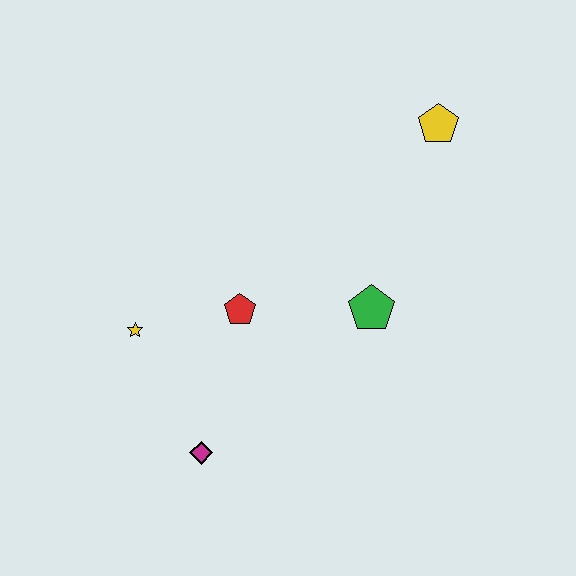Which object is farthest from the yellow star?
The yellow pentagon is farthest from the yellow star.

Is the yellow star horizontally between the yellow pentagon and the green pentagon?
No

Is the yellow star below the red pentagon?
Yes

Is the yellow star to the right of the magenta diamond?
No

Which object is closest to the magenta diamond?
The yellow star is closest to the magenta diamond.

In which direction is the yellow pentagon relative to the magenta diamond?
The yellow pentagon is above the magenta diamond.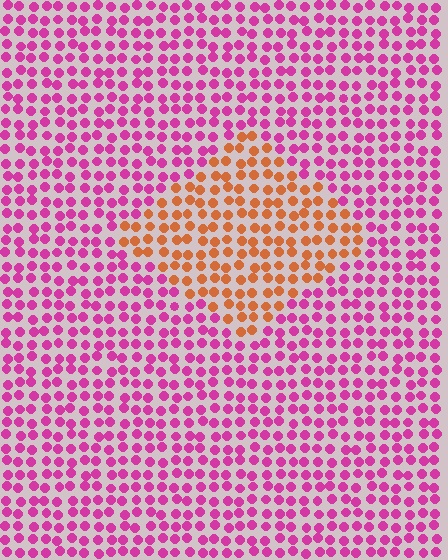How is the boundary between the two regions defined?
The boundary is defined purely by a slight shift in hue (about 62 degrees). Spacing, size, and orientation are identical on both sides.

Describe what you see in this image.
The image is filled with small magenta elements in a uniform arrangement. A diamond-shaped region is visible where the elements are tinted to a slightly different hue, forming a subtle color boundary.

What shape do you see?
I see a diamond.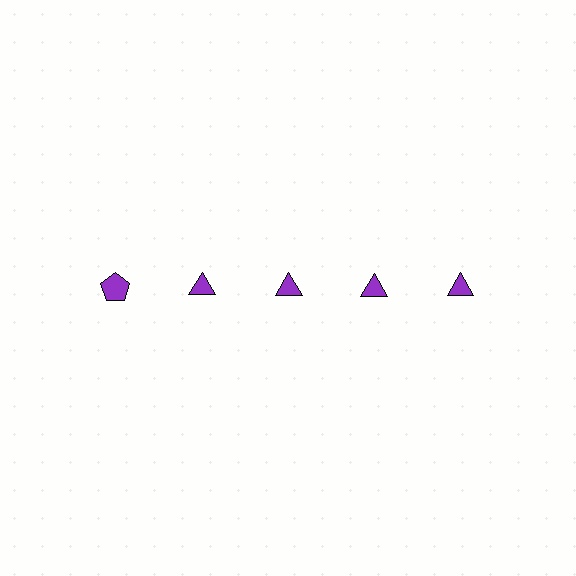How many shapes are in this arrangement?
There are 5 shapes arranged in a grid pattern.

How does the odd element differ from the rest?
It has a different shape: pentagon instead of triangle.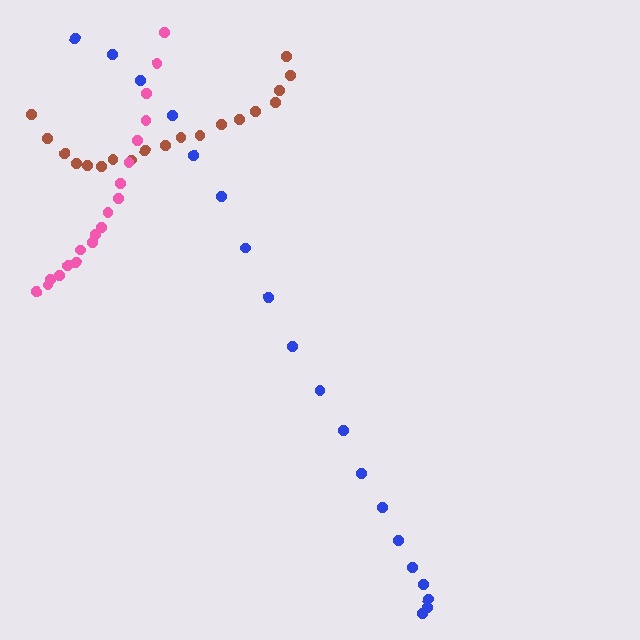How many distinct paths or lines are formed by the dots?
There are 3 distinct paths.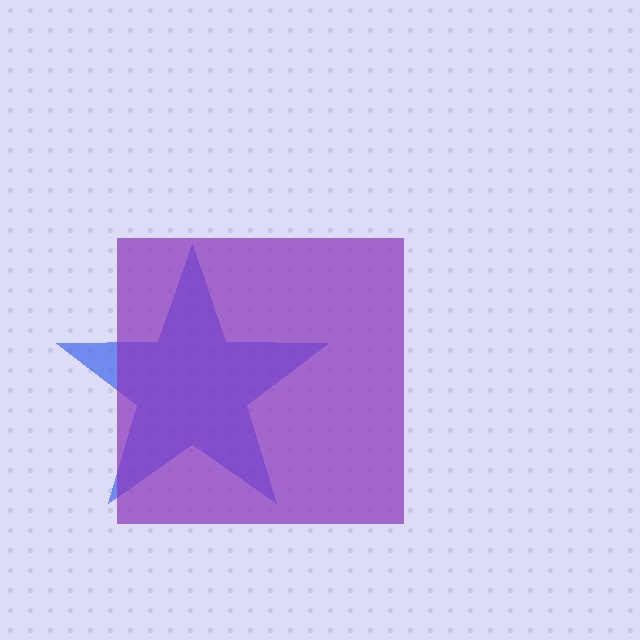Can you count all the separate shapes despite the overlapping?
Yes, there are 2 separate shapes.